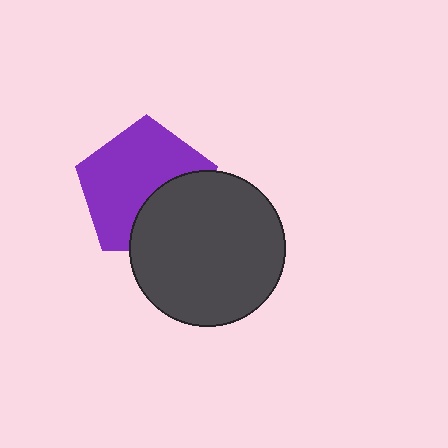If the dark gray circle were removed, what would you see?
You would see the complete purple pentagon.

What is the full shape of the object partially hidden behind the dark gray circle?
The partially hidden object is a purple pentagon.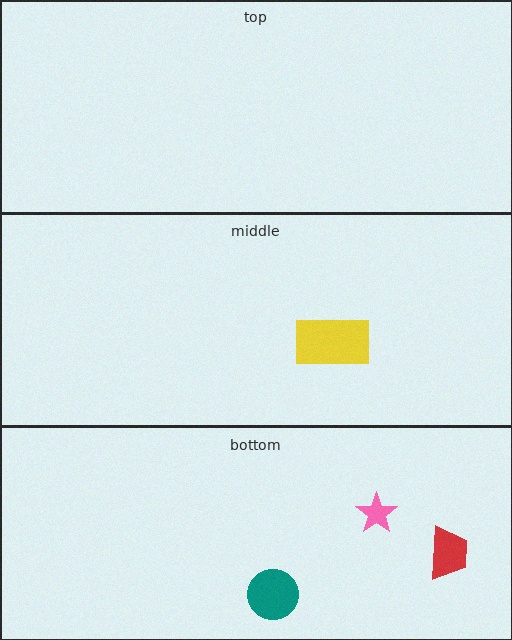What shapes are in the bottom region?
The red trapezoid, the teal circle, the pink star.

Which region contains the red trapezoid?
The bottom region.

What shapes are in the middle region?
The yellow rectangle.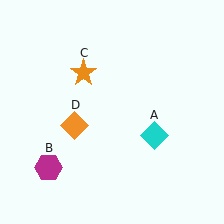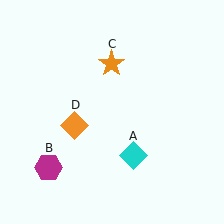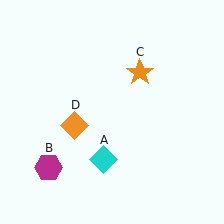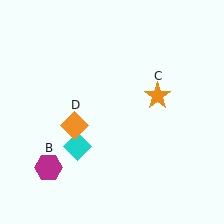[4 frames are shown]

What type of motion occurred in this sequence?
The cyan diamond (object A), orange star (object C) rotated clockwise around the center of the scene.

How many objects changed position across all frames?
2 objects changed position: cyan diamond (object A), orange star (object C).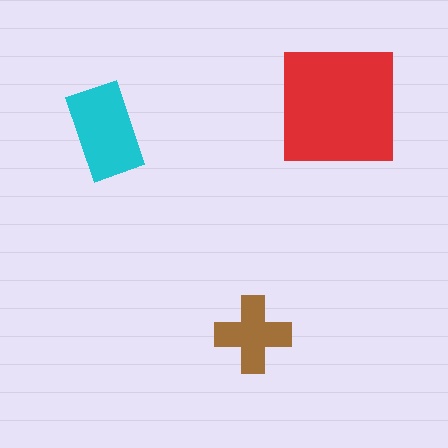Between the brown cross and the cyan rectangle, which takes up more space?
The cyan rectangle.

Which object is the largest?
The red square.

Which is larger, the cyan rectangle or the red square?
The red square.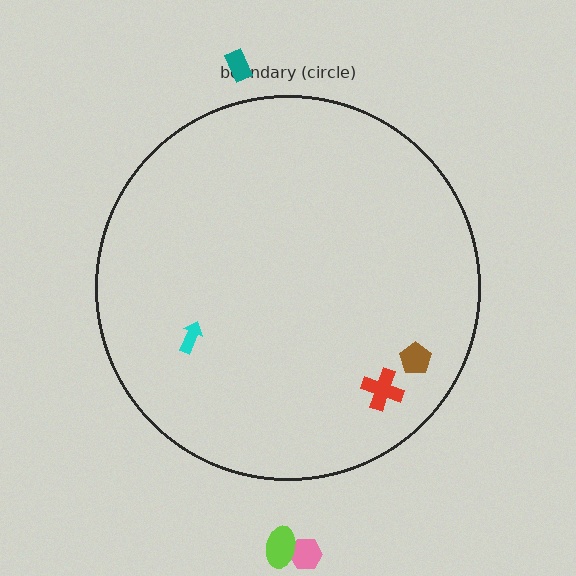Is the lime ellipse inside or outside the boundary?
Outside.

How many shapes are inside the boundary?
3 inside, 3 outside.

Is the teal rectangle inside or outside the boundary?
Outside.